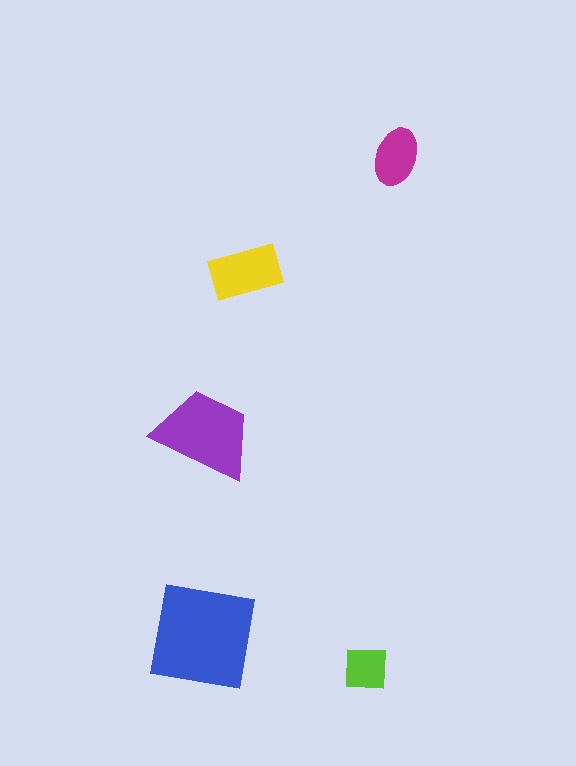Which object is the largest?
The blue square.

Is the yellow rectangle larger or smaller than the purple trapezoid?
Smaller.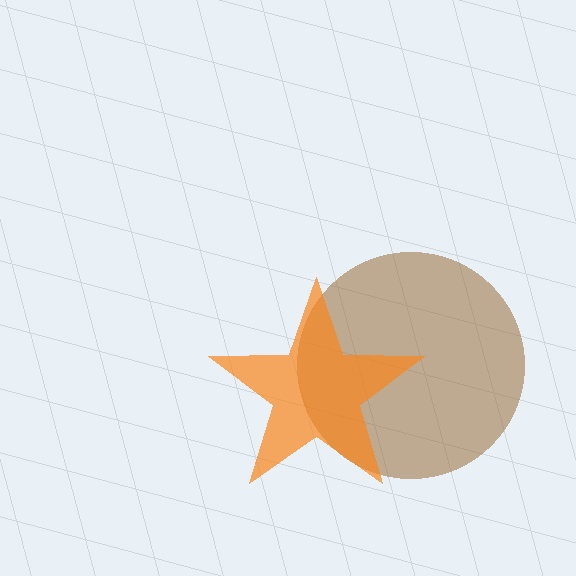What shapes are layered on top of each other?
The layered shapes are: a brown circle, an orange star.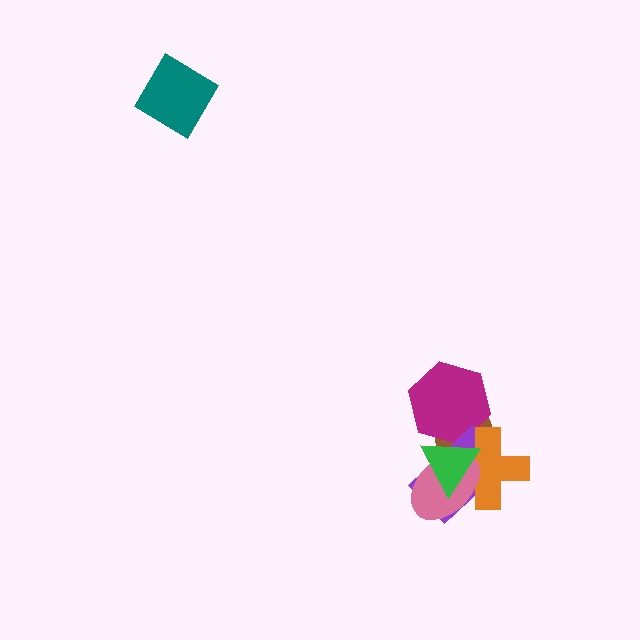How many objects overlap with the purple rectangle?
5 objects overlap with the purple rectangle.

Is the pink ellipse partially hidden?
Yes, it is partially covered by another shape.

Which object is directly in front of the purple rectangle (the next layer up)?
The orange cross is directly in front of the purple rectangle.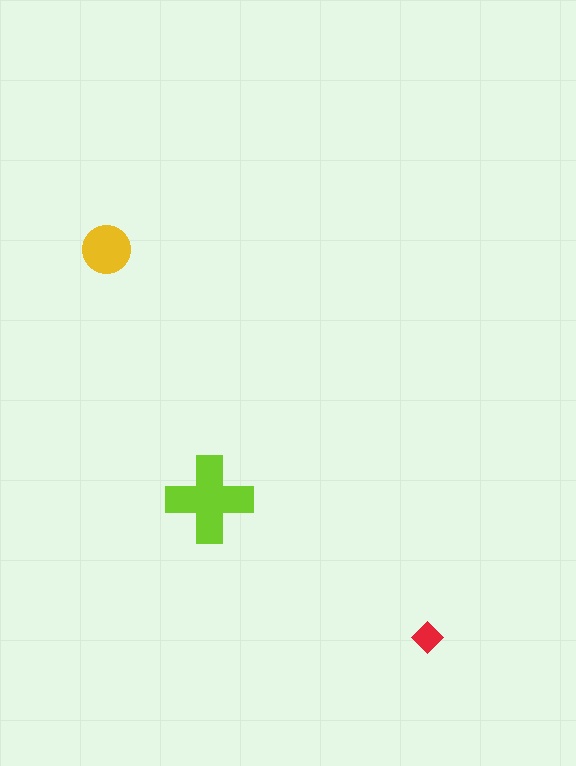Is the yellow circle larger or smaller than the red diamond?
Larger.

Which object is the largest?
The lime cross.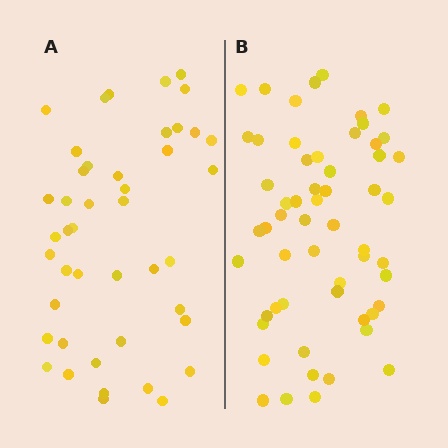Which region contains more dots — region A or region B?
Region B (the right region) has more dots.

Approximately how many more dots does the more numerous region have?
Region B has approximately 15 more dots than region A.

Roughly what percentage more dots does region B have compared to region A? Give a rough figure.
About 30% more.